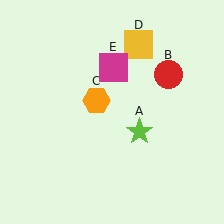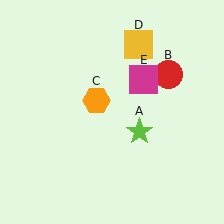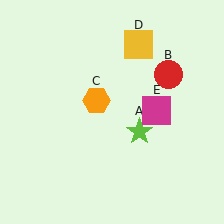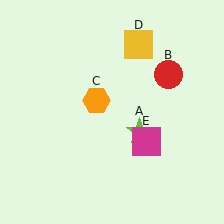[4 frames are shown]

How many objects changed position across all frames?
1 object changed position: magenta square (object E).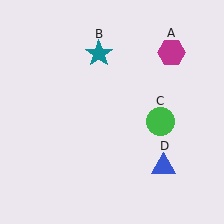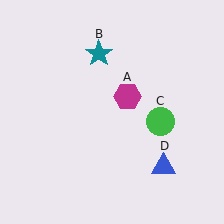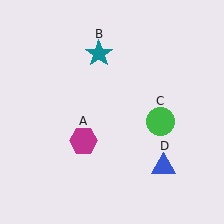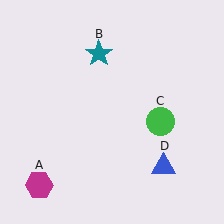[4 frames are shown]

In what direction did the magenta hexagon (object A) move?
The magenta hexagon (object A) moved down and to the left.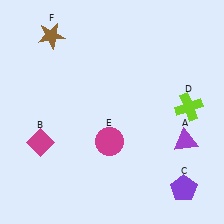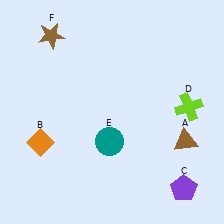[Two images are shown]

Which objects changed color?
A changed from purple to brown. B changed from magenta to orange. E changed from magenta to teal.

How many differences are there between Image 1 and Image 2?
There are 3 differences between the two images.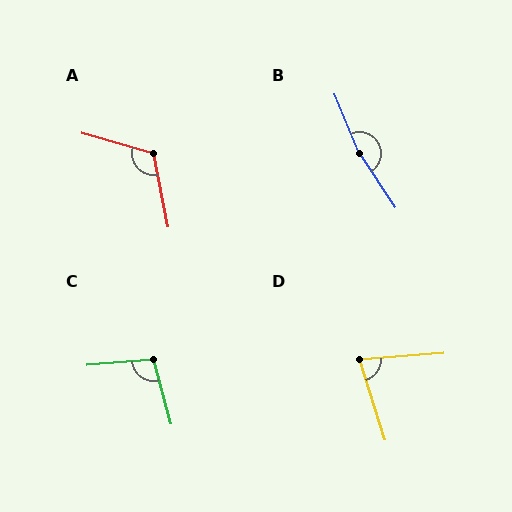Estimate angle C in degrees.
Approximately 101 degrees.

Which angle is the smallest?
D, at approximately 77 degrees.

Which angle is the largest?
B, at approximately 169 degrees.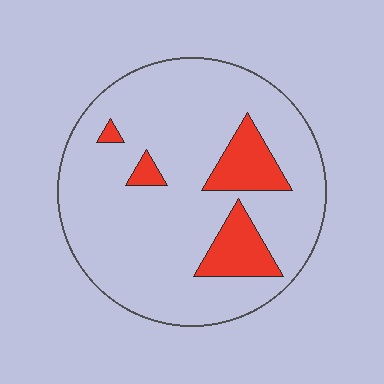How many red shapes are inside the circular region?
4.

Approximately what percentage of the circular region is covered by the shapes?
Approximately 15%.